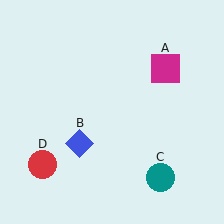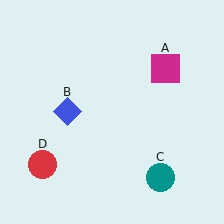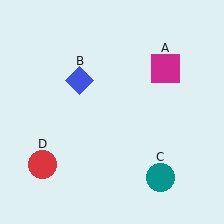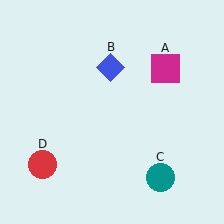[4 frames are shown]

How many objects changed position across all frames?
1 object changed position: blue diamond (object B).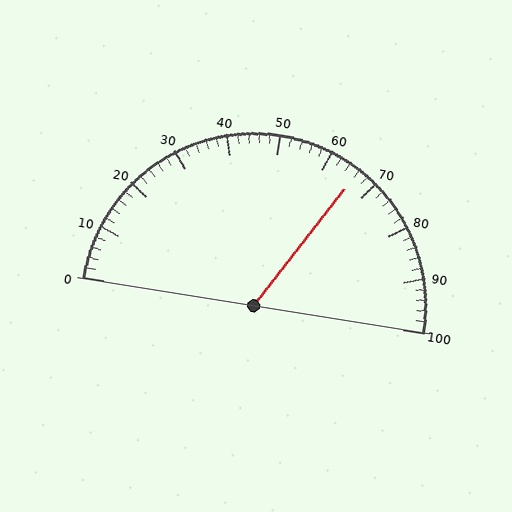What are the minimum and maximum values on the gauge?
The gauge ranges from 0 to 100.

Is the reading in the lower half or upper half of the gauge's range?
The reading is in the upper half of the range (0 to 100).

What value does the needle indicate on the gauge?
The needle indicates approximately 66.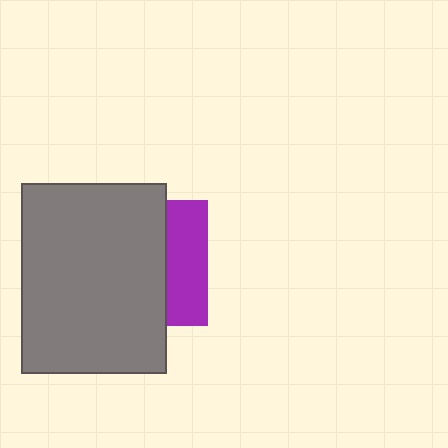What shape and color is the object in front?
The object in front is a gray rectangle.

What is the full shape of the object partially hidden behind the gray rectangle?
The partially hidden object is a purple square.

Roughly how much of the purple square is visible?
A small part of it is visible (roughly 32%).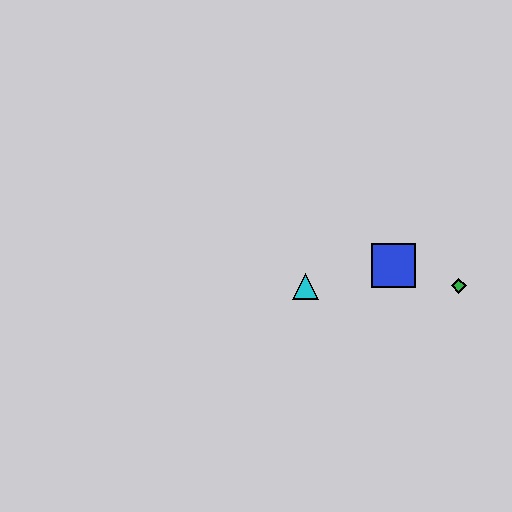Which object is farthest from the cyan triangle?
The green diamond is farthest from the cyan triangle.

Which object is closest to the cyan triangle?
The blue square is closest to the cyan triangle.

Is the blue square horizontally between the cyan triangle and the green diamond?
Yes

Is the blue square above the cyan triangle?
Yes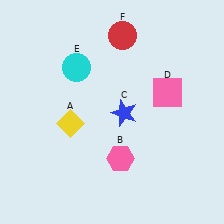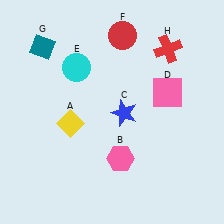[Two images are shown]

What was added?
A teal diamond (G), a red cross (H) were added in Image 2.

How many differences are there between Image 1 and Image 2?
There are 2 differences between the two images.